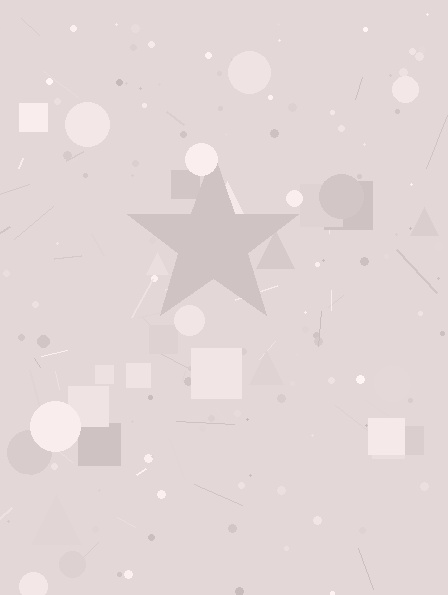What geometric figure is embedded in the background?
A star is embedded in the background.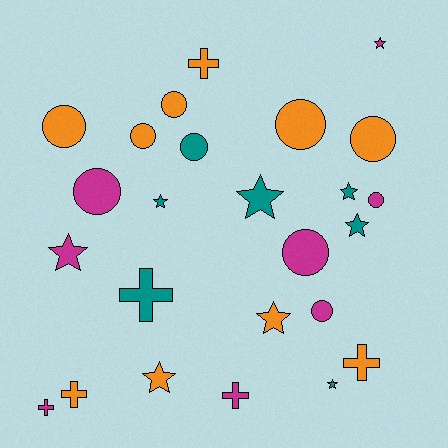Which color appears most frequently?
Orange, with 10 objects.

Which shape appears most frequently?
Circle, with 10 objects.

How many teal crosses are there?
There is 1 teal cross.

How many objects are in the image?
There are 25 objects.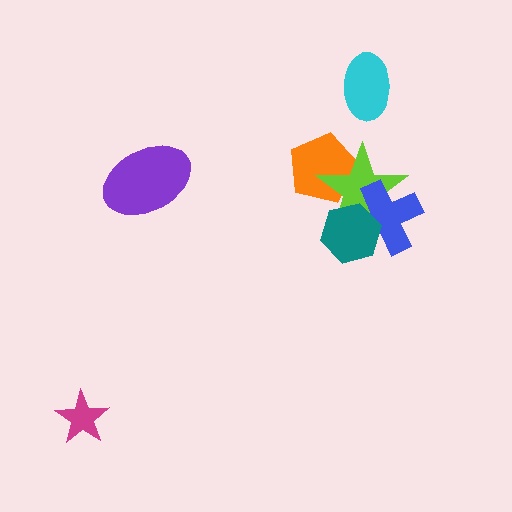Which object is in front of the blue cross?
The teal hexagon is in front of the blue cross.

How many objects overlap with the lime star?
3 objects overlap with the lime star.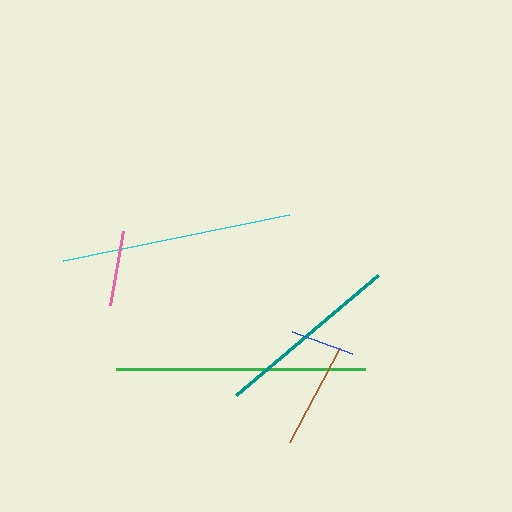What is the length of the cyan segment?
The cyan segment is approximately 231 pixels long.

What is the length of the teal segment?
The teal segment is approximately 186 pixels long.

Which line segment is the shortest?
The blue line is the shortest at approximately 63 pixels.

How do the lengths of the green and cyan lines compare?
The green and cyan lines are approximately the same length.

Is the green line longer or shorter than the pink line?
The green line is longer than the pink line.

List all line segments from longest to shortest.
From longest to shortest: green, cyan, teal, brown, pink, blue.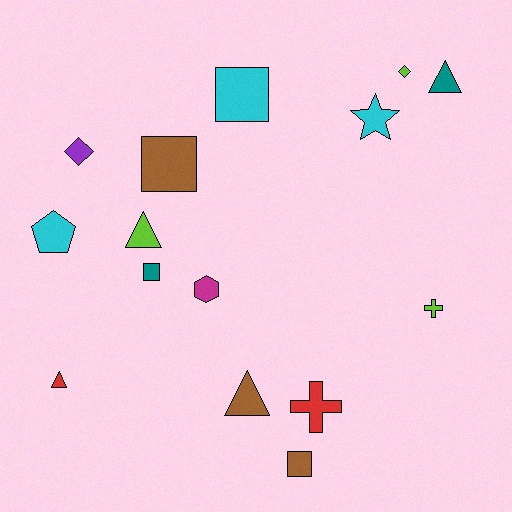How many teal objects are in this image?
There are 2 teal objects.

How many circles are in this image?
There are no circles.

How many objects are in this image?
There are 15 objects.